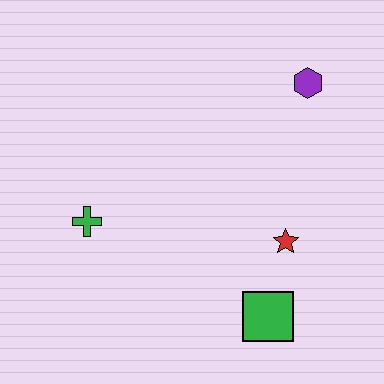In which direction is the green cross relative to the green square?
The green cross is to the left of the green square.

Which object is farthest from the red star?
The green cross is farthest from the red star.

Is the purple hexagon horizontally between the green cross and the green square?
No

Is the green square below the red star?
Yes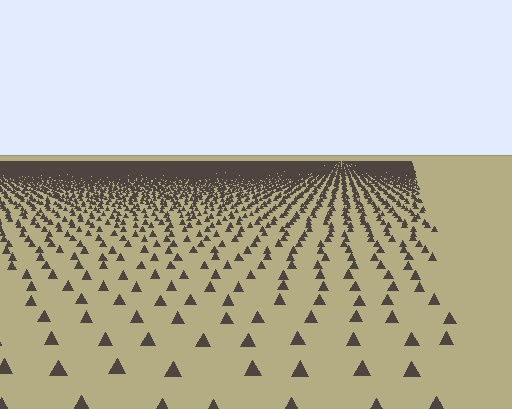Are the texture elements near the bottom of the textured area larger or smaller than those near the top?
Larger. Near the bottom, elements are closer to the viewer and appear at a bigger on-screen size.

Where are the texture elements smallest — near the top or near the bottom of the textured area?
Near the top.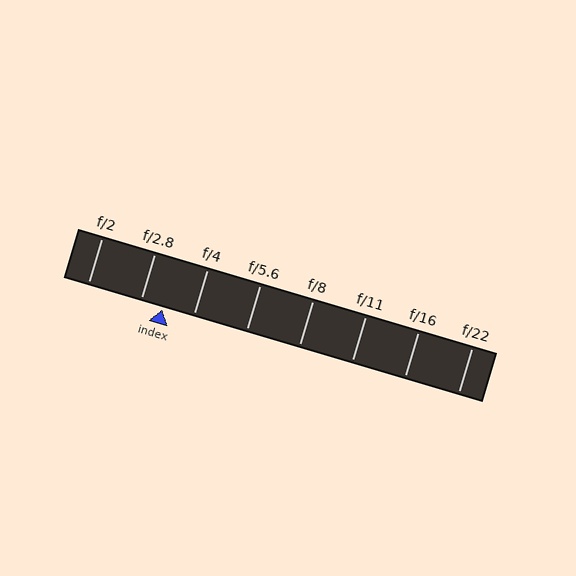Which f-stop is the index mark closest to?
The index mark is closest to f/2.8.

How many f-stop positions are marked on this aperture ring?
There are 8 f-stop positions marked.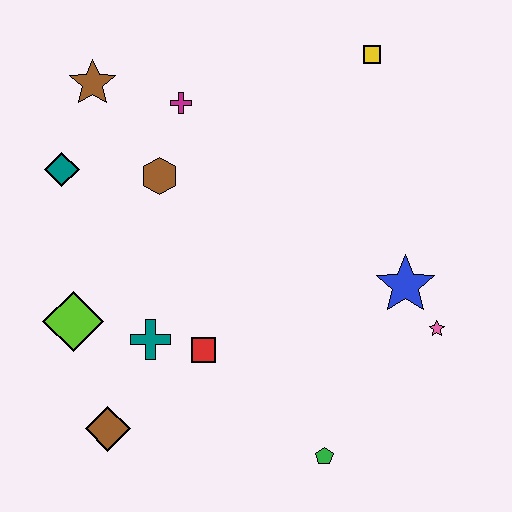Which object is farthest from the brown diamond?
The yellow square is farthest from the brown diamond.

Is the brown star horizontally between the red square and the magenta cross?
No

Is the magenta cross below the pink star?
No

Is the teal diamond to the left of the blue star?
Yes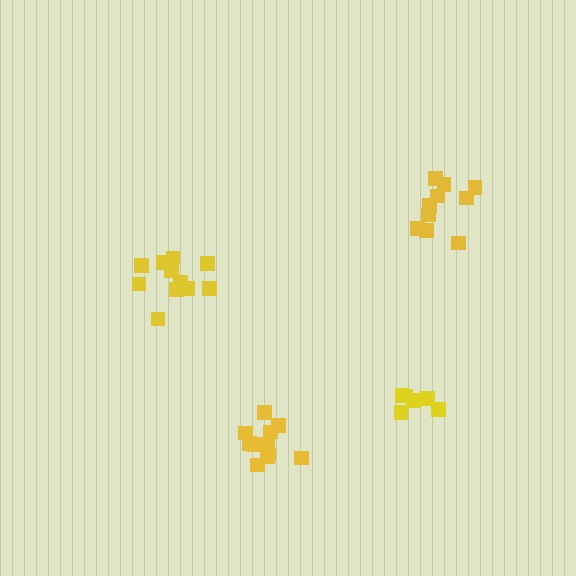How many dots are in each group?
Group 1: 10 dots, Group 2: 11 dots, Group 3: 11 dots, Group 4: 6 dots (38 total).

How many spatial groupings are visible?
There are 4 spatial groupings.